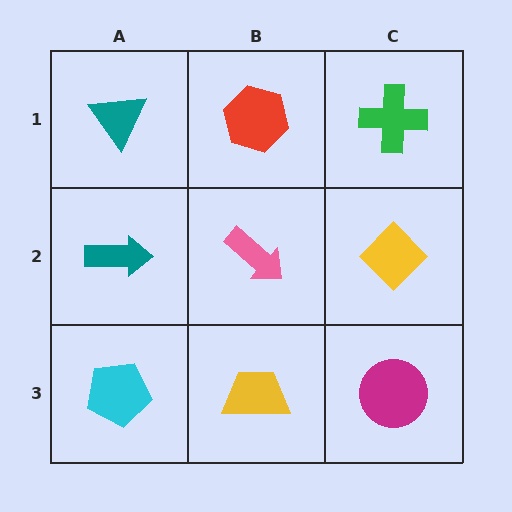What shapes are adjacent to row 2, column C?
A green cross (row 1, column C), a magenta circle (row 3, column C), a pink arrow (row 2, column B).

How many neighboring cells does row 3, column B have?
3.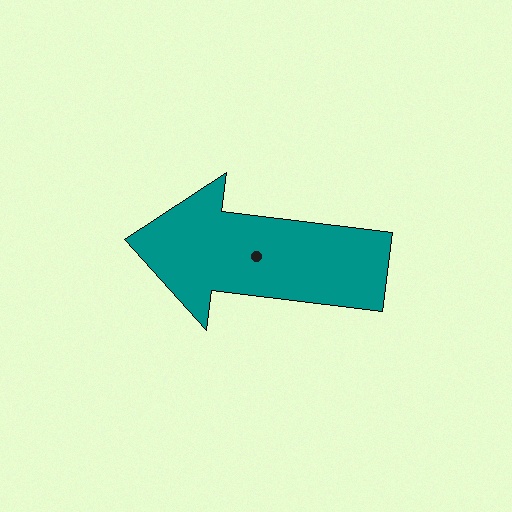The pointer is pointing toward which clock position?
Roughly 9 o'clock.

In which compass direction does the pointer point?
West.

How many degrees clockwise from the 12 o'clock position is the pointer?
Approximately 277 degrees.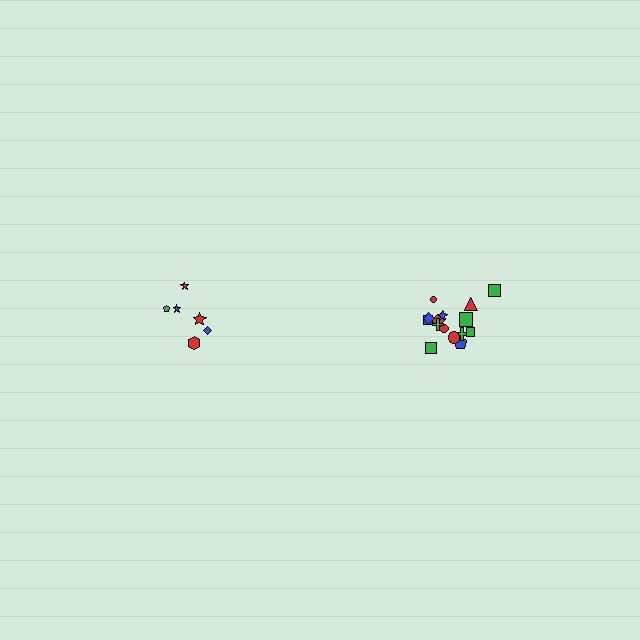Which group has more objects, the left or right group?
The right group.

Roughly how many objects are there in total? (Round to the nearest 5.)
Roughly 20 objects in total.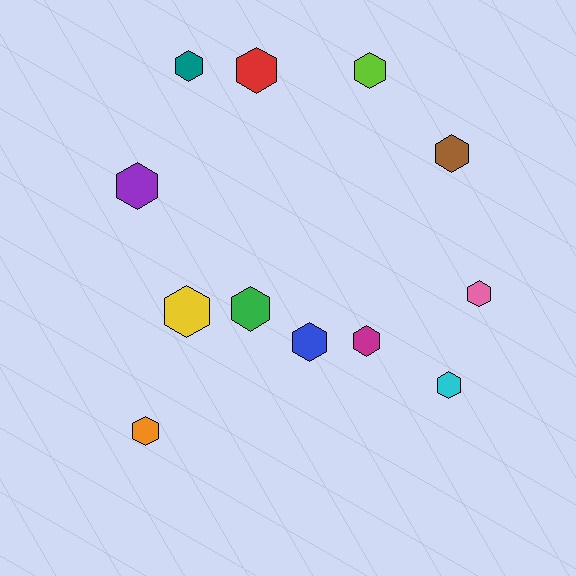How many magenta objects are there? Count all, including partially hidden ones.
There is 1 magenta object.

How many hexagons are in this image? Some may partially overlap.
There are 12 hexagons.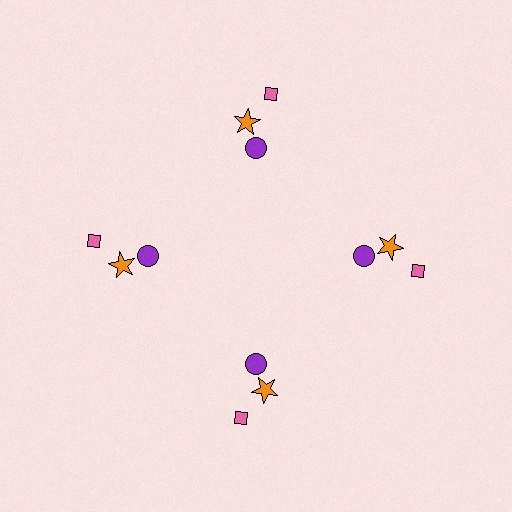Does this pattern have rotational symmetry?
Yes, this pattern has 4-fold rotational symmetry. It looks the same after rotating 90 degrees around the center.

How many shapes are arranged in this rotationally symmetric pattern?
There are 12 shapes, arranged in 4 groups of 3.